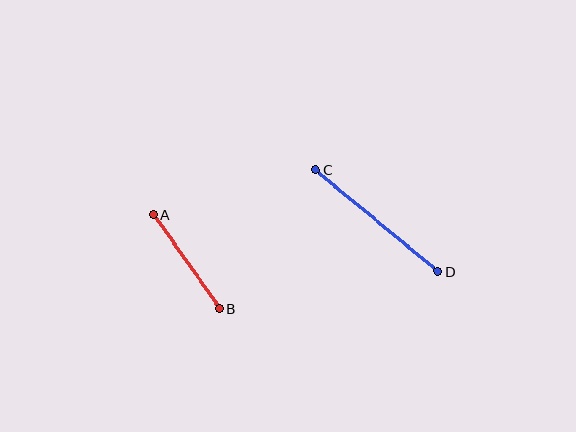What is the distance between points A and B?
The distance is approximately 115 pixels.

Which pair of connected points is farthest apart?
Points C and D are farthest apart.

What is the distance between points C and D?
The distance is approximately 159 pixels.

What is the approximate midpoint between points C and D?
The midpoint is at approximately (377, 220) pixels.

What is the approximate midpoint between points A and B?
The midpoint is at approximately (187, 262) pixels.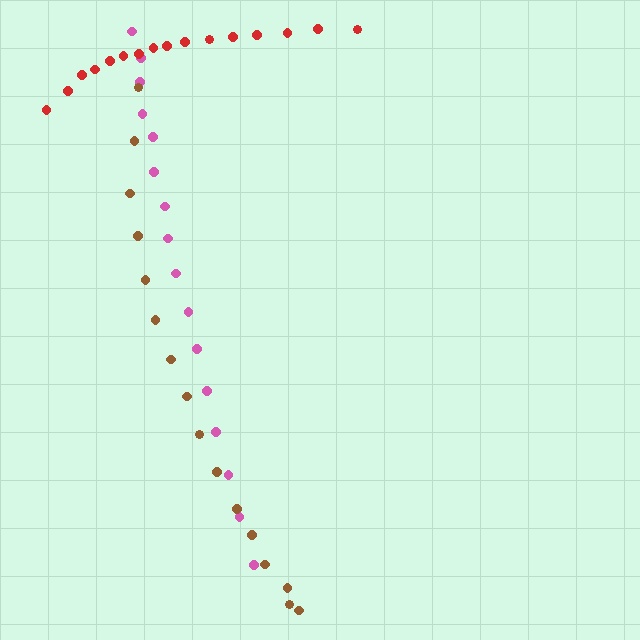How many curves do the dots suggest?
There are 3 distinct paths.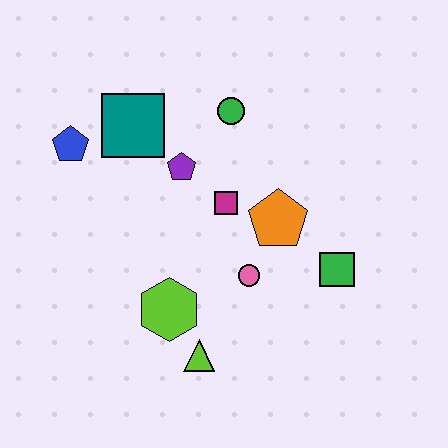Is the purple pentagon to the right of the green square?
No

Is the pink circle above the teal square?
No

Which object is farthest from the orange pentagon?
The blue pentagon is farthest from the orange pentagon.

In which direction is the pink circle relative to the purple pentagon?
The pink circle is below the purple pentagon.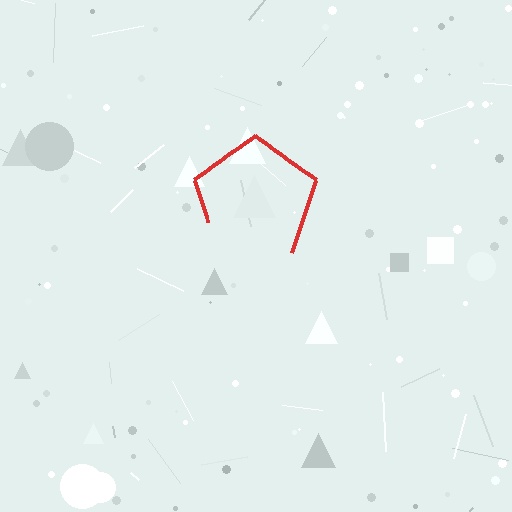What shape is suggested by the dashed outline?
The dashed outline suggests a pentagon.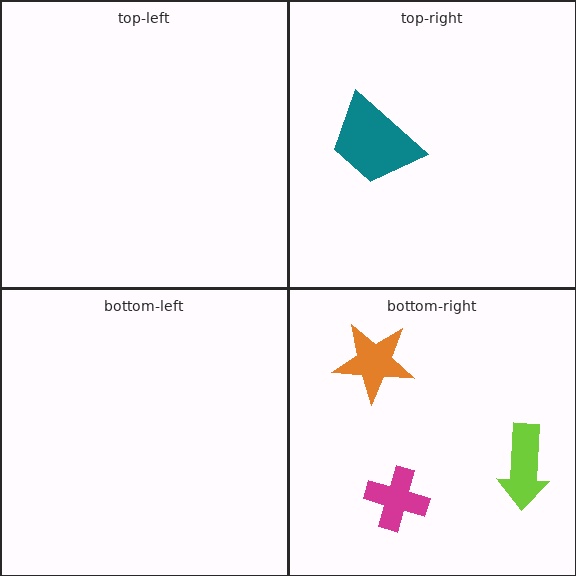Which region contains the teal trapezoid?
The top-right region.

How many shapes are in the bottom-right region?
3.